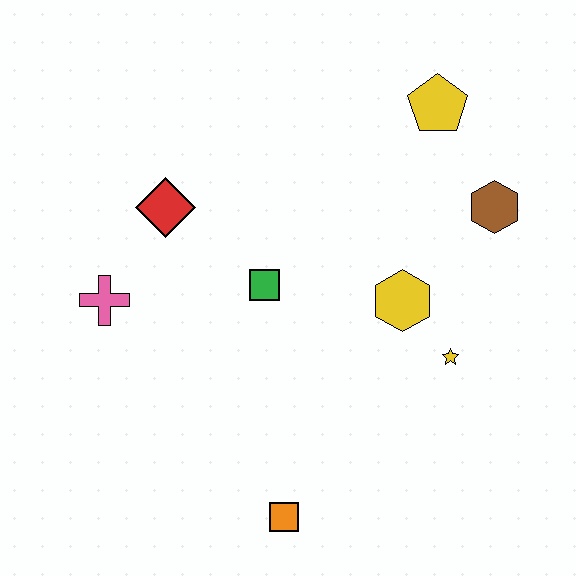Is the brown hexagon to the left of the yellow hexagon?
No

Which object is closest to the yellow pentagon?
The brown hexagon is closest to the yellow pentagon.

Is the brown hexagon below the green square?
No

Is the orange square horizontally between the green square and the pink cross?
No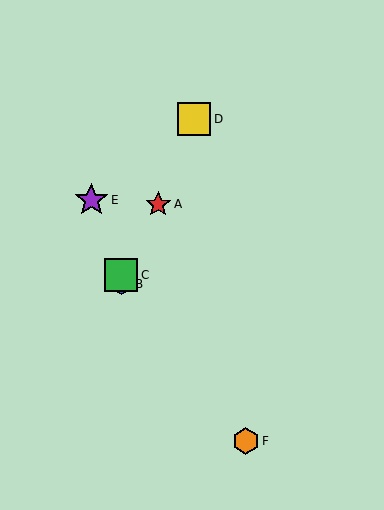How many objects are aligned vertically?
2 objects (B, C) are aligned vertically.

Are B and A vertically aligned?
No, B is at x≈121 and A is at x≈158.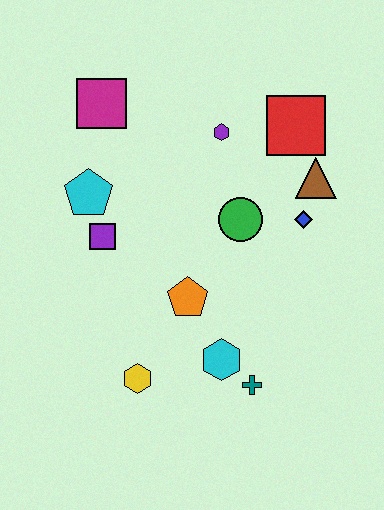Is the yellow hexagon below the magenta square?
Yes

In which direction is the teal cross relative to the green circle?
The teal cross is below the green circle.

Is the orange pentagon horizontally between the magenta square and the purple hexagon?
Yes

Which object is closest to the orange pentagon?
The cyan hexagon is closest to the orange pentagon.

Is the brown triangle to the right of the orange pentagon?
Yes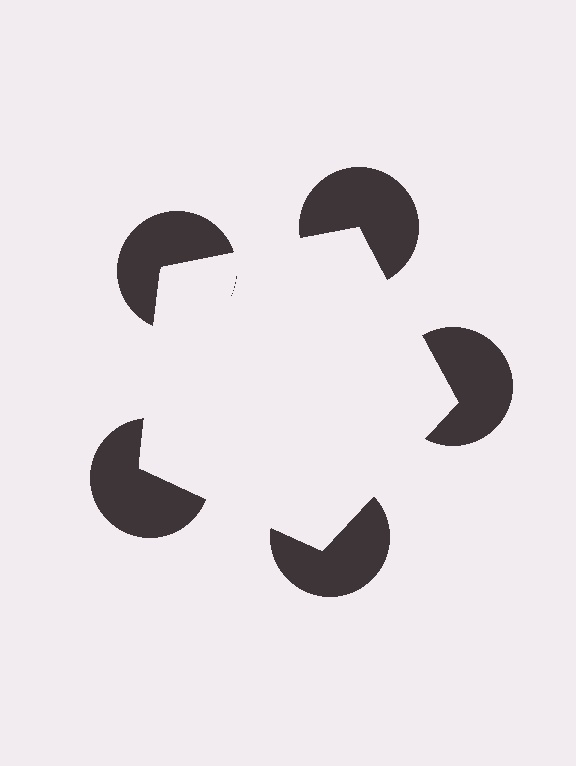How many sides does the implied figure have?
5 sides.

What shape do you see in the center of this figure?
An illusory pentagon — its edges are inferred from the aligned wedge cuts in the pac-man discs, not physically drawn.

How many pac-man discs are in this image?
There are 5 — one at each vertex of the illusory pentagon.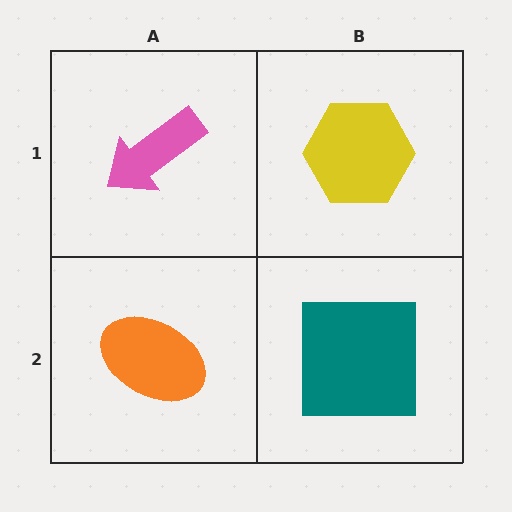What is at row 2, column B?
A teal square.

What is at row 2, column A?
An orange ellipse.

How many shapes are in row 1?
2 shapes.